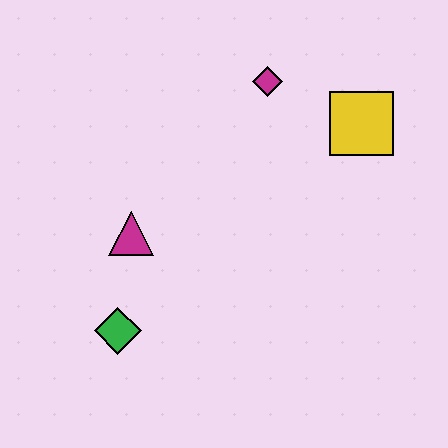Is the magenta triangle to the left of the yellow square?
Yes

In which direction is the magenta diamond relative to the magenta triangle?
The magenta diamond is above the magenta triangle.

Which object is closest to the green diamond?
The magenta triangle is closest to the green diamond.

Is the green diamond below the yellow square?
Yes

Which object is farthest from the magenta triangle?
The yellow square is farthest from the magenta triangle.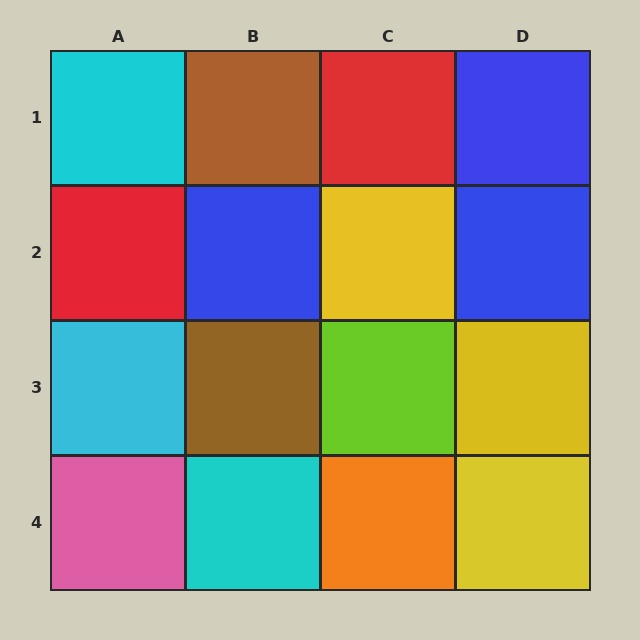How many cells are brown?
2 cells are brown.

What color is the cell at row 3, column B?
Brown.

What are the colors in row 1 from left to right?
Cyan, brown, red, blue.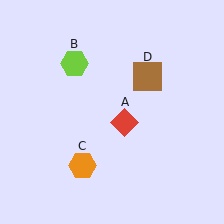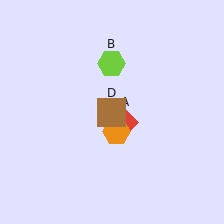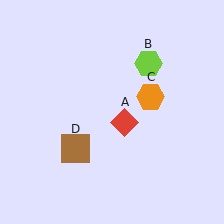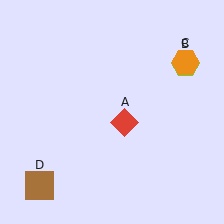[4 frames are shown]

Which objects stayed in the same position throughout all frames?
Red diamond (object A) remained stationary.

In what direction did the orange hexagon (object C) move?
The orange hexagon (object C) moved up and to the right.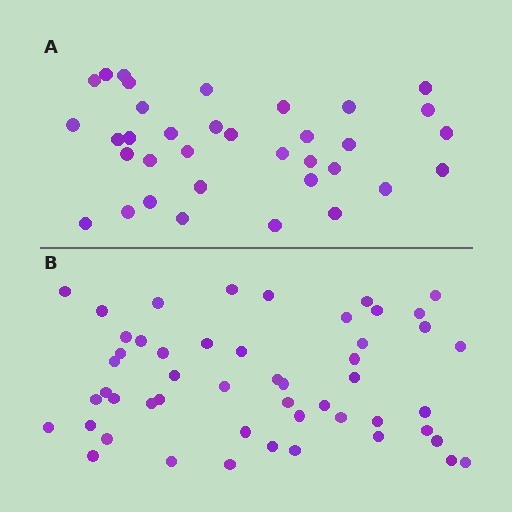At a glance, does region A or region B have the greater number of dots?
Region B (the bottom region) has more dots.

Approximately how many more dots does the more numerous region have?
Region B has approximately 15 more dots than region A.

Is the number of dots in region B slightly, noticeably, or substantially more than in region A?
Region B has substantially more. The ratio is roughly 1.5 to 1.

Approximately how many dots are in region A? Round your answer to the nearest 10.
About 40 dots. (The exact count is 35, which rounds to 40.)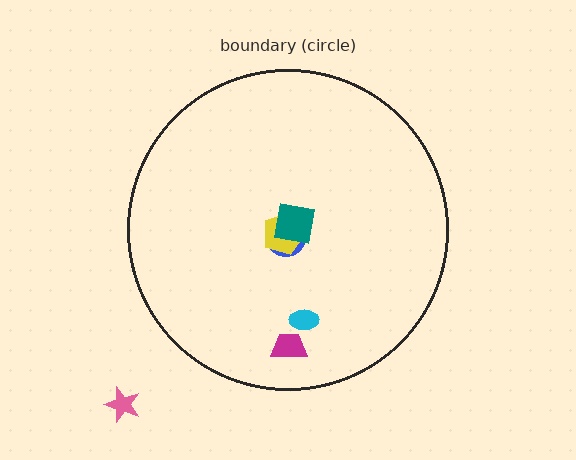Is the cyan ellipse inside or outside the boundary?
Inside.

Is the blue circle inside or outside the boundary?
Inside.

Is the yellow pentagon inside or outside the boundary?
Inside.